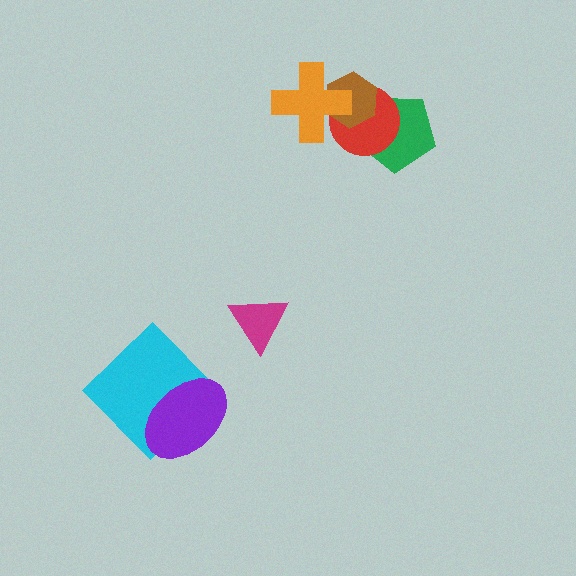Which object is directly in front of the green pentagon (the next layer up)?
The red circle is directly in front of the green pentagon.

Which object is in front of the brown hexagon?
The orange cross is in front of the brown hexagon.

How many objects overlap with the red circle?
3 objects overlap with the red circle.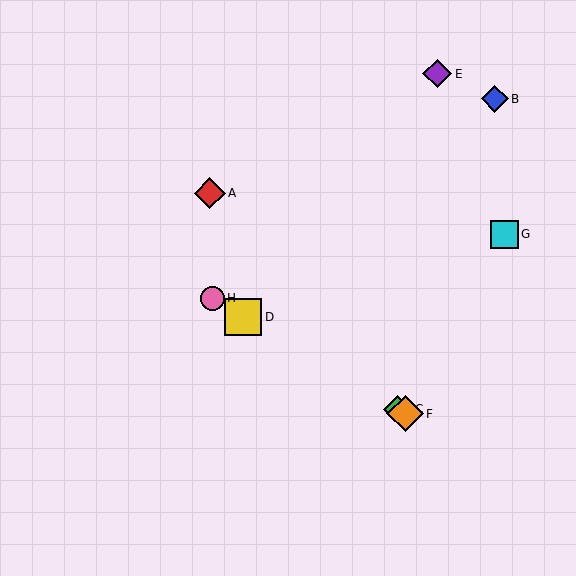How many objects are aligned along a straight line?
4 objects (C, D, F, H) are aligned along a straight line.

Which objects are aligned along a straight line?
Objects C, D, F, H are aligned along a straight line.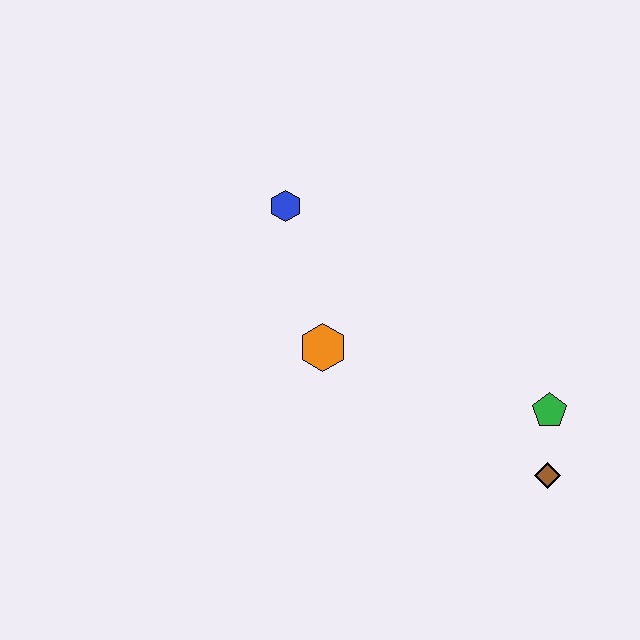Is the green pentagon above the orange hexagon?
No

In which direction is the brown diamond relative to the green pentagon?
The brown diamond is below the green pentagon.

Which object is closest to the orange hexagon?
The blue hexagon is closest to the orange hexagon.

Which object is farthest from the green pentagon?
The blue hexagon is farthest from the green pentagon.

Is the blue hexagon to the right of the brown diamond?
No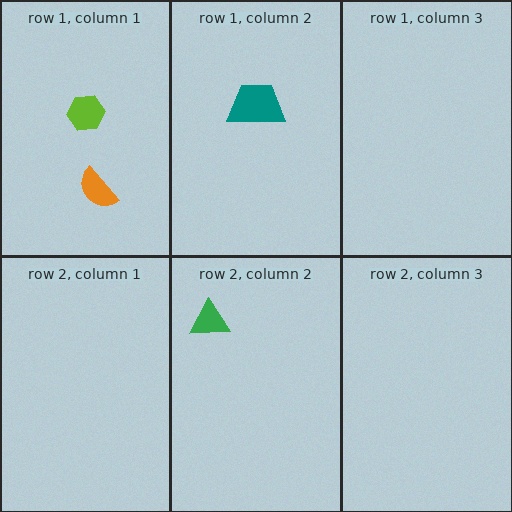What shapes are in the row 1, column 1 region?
The orange semicircle, the lime hexagon.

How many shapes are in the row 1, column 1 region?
2.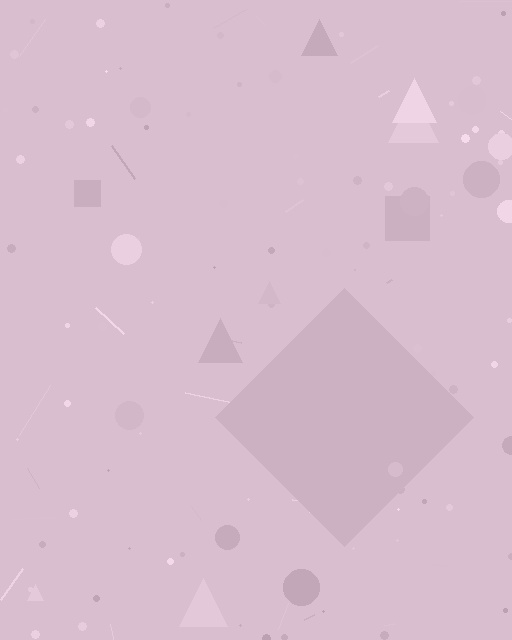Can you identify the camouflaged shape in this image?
The camouflaged shape is a diamond.